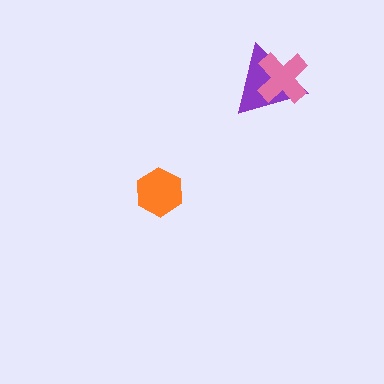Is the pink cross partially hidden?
No, no other shape covers it.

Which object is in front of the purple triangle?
The pink cross is in front of the purple triangle.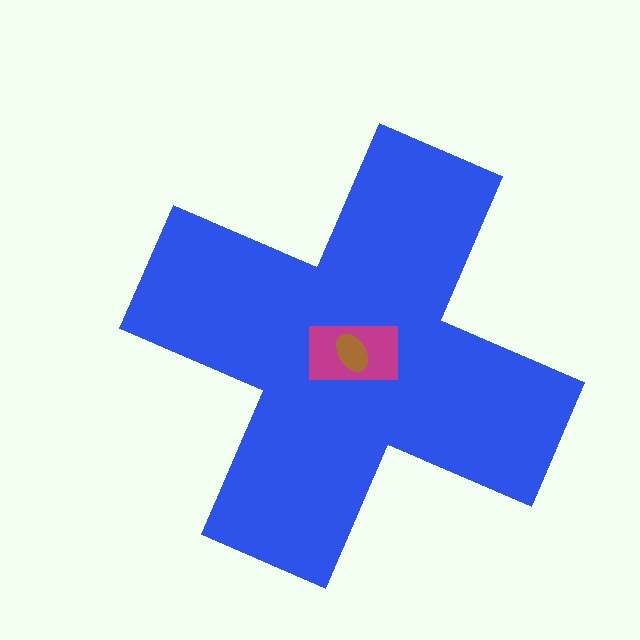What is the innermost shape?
The brown ellipse.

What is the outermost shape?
The blue cross.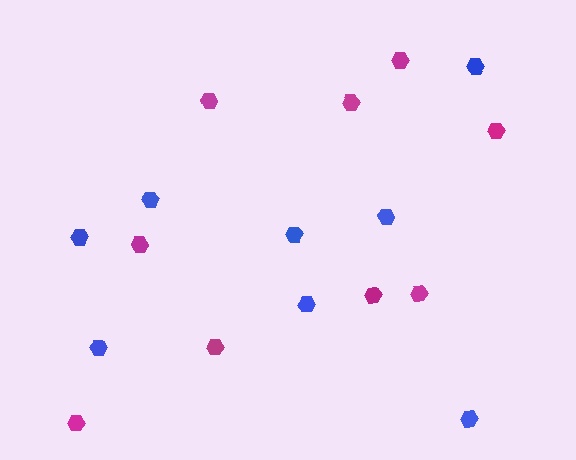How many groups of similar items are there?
There are 2 groups: one group of blue hexagons (8) and one group of magenta hexagons (9).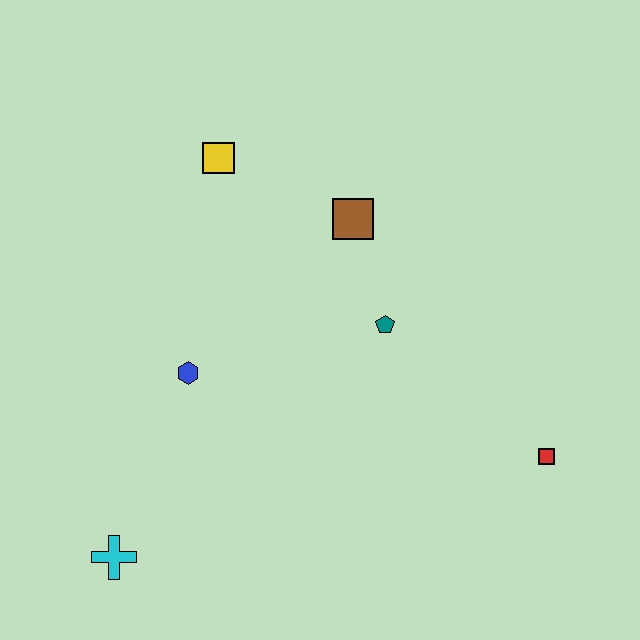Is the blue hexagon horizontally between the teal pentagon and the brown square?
No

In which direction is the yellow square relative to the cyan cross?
The yellow square is above the cyan cross.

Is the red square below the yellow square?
Yes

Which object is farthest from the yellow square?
The red square is farthest from the yellow square.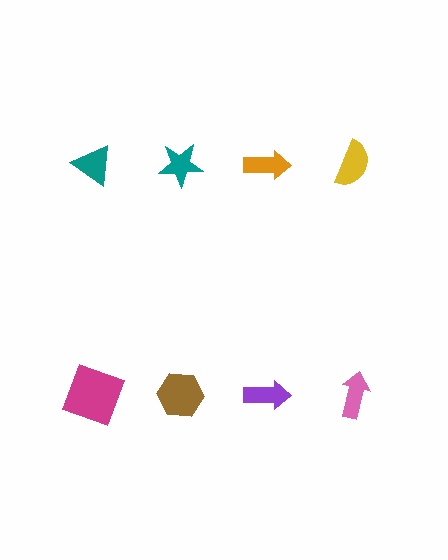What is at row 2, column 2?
A brown hexagon.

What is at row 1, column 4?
A yellow semicircle.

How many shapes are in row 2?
4 shapes.